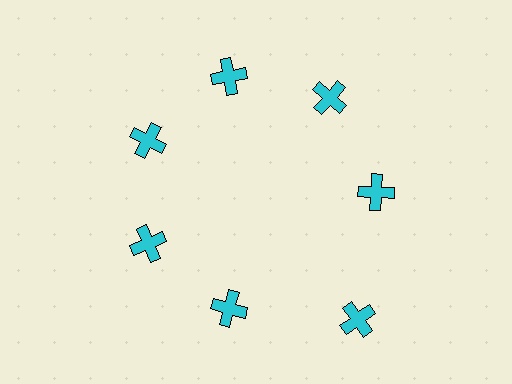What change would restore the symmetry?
The symmetry would be restored by moving it inward, back onto the ring so that all 7 crosses sit at equal angles and equal distance from the center.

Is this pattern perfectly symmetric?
No. The 7 cyan crosses are arranged in a ring, but one element near the 5 o'clock position is pushed outward from the center, breaking the 7-fold rotational symmetry.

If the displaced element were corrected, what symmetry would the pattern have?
It would have 7-fold rotational symmetry — the pattern would map onto itself every 51 degrees.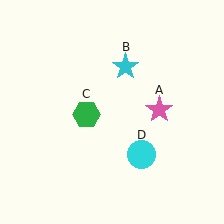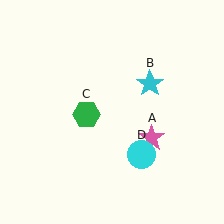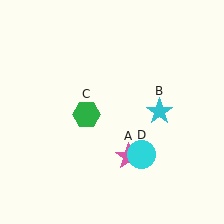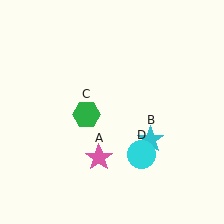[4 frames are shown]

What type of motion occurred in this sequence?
The pink star (object A), cyan star (object B) rotated clockwise around the center of the scene.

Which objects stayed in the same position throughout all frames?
Green hexagon (object C) and cyan circle (object D) remained stationary.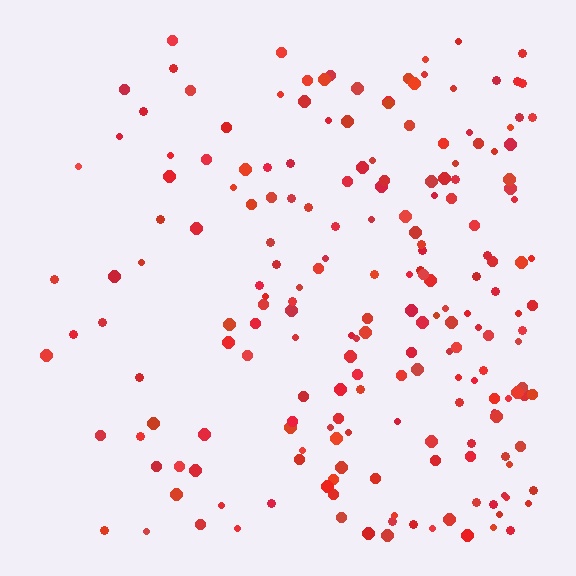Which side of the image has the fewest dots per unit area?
The left.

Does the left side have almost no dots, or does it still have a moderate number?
Still a moderate number, just noticeably fewer than the right.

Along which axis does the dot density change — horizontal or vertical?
Horizontal.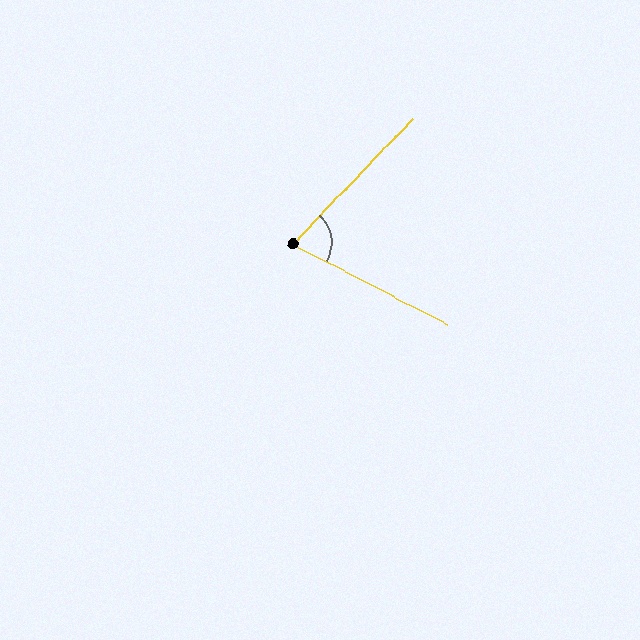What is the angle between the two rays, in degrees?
Approximately 73 degrees.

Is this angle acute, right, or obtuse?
It is acute.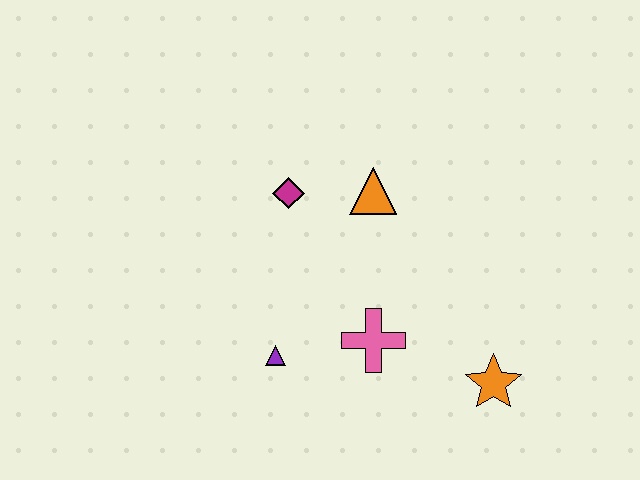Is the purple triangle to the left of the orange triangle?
Yes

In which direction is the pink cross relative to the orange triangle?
The pink cross is below the orange triangle.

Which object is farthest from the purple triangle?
The orange star is farthest from the purple triangle.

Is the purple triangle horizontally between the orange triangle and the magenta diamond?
No